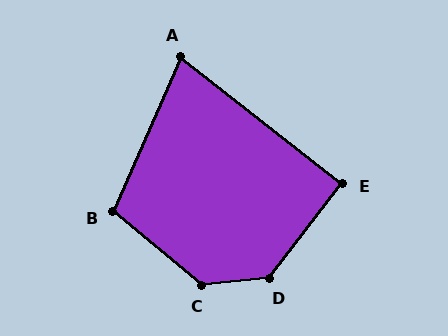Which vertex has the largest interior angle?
C, at approximately 134 degrees.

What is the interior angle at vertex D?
Approximately 133 degrees (obtuse).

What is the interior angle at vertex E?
Approximately 91 degrees (approximately right).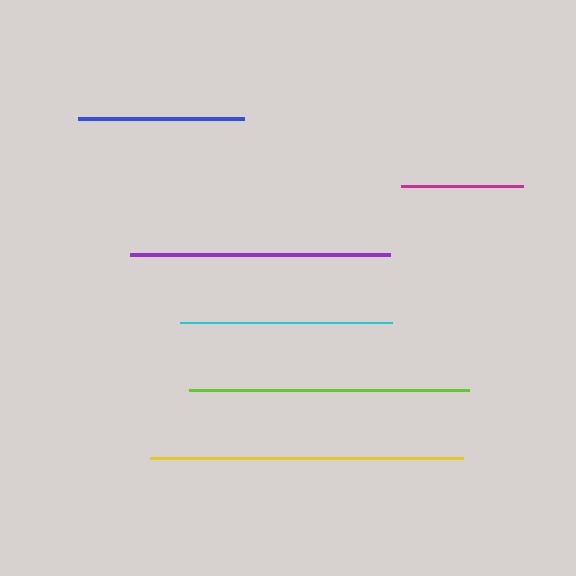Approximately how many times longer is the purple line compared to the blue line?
The purple line is approximately 1.6 times the length of the blue line.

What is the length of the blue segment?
The blue segment is approximately 166 pixels long.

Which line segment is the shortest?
The magenta line is the shortest at approximately 122 pixels.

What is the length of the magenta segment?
The magenta segment is approximately 122 pixels long.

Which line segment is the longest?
The yellow line is the longest at approximately 313 pixels.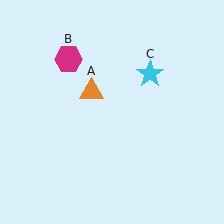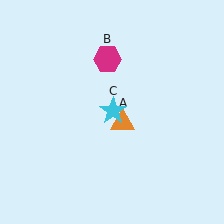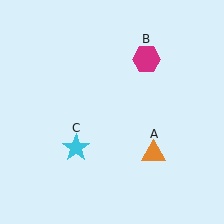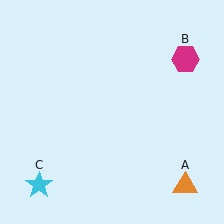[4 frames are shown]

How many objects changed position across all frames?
3 objects changed position: orange triangle (object A), magenta hexagon (object B), cyan star (object C).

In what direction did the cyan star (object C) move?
The cyan star (object C) moved down and to the left.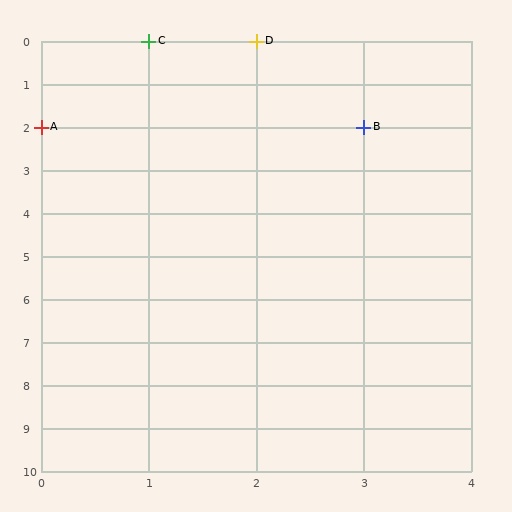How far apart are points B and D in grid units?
Points B and D are 1 column and 2 rows apart (about 2.2 grid units diagonally).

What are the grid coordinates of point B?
Point B is at grid coordinates (3, 2).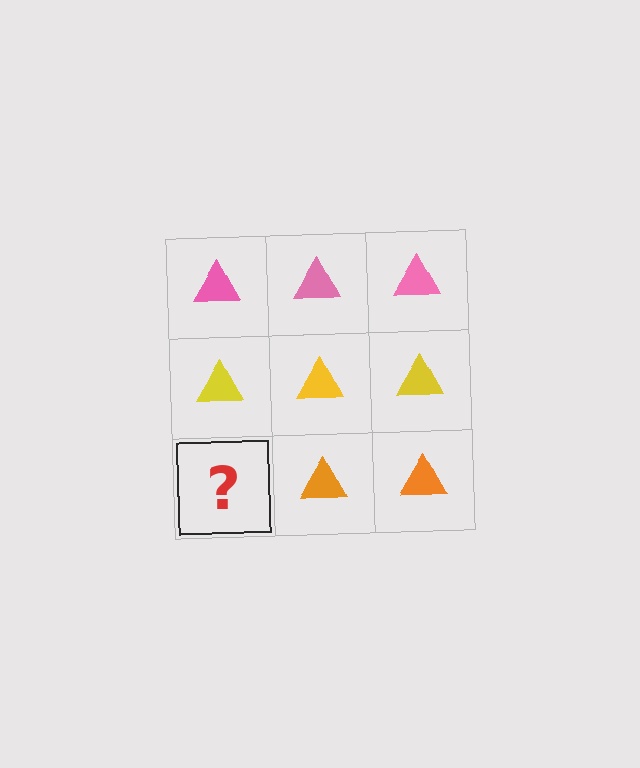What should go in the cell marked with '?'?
The missing cell should contain an orange triangle.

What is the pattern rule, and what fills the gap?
The rule is that each row has a consistent color. The gap should be filled with an orange triangle.